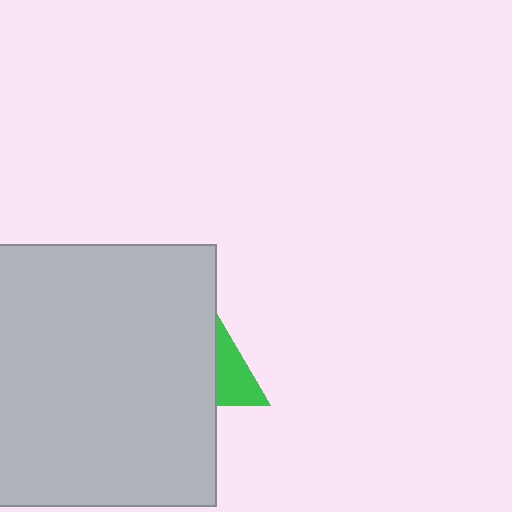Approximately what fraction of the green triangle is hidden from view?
Roughly 69% of the green triangle is hidden behind the light gray square.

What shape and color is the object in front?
The object in front is a light gray square.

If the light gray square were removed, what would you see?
You would see the complete green triangle.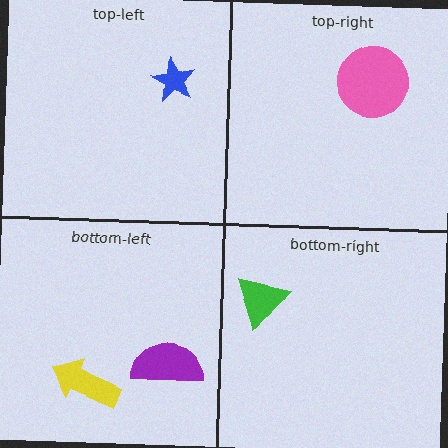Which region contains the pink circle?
The top-right region.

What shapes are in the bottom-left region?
The purple semicircle, the yellow arrow.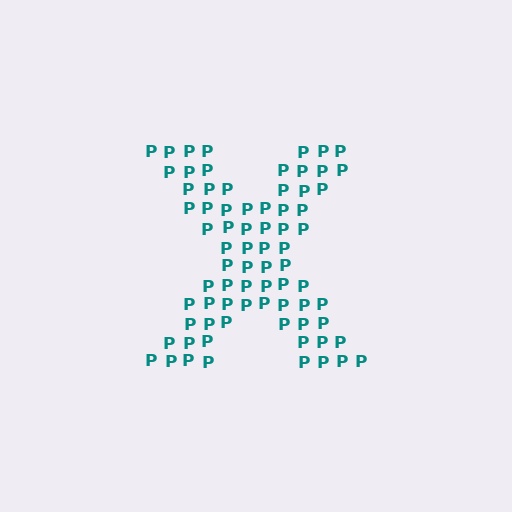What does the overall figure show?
The overall figure shows the letter X.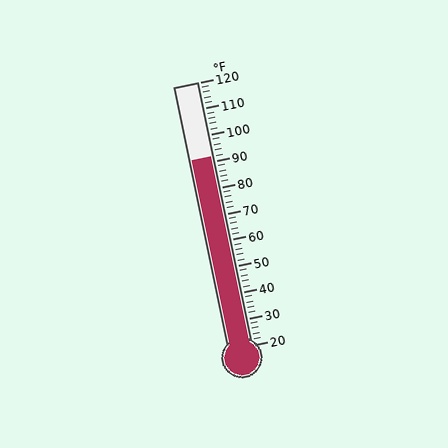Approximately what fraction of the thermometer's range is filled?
The thermometer is filled to approximately 70% of its range.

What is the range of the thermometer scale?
The thermometer scale ranges from 20°F to 120°F.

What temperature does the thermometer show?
The thermometer shows approximately 92°F.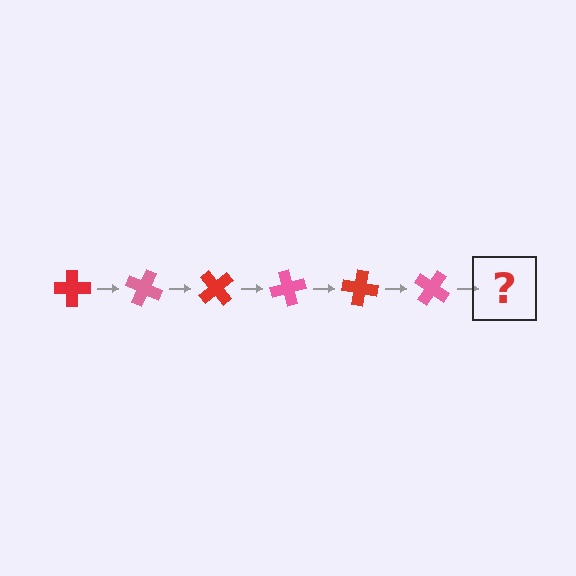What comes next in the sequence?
The next element should be a red cross, rotated 150 degrees from the start.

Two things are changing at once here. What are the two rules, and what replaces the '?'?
The two rules are that it rotates 25 degrees each step and the color cycles through red and pink. The '?' should be a red cross, rotated 150 degrees from the start.